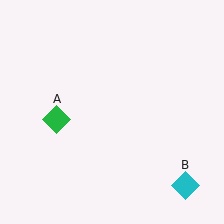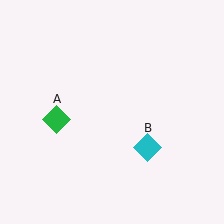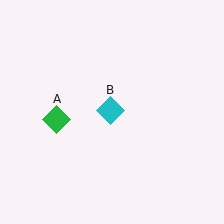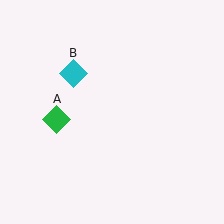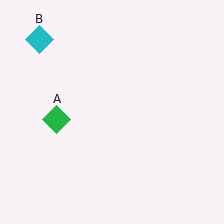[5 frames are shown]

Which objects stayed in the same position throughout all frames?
Green diamond (object A) remained stationary.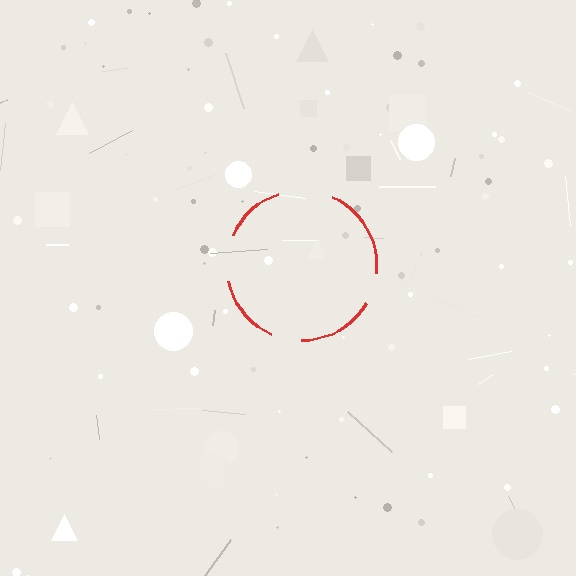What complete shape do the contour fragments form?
The contour fragments form a circle.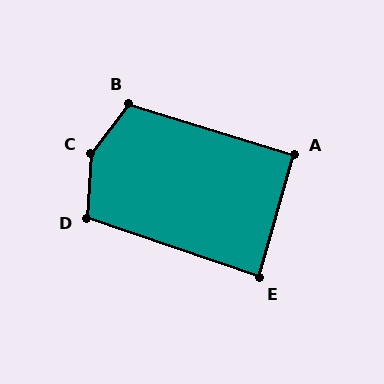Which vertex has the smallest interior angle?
E, at approximately 87 degrees.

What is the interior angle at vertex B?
Approximately 111 degrees (obtuse).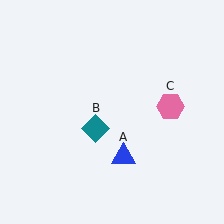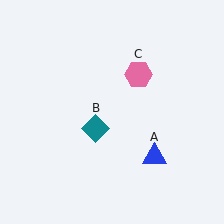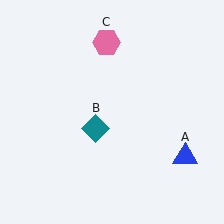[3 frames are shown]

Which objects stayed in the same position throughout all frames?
Teal diamond (object B) remained stationary.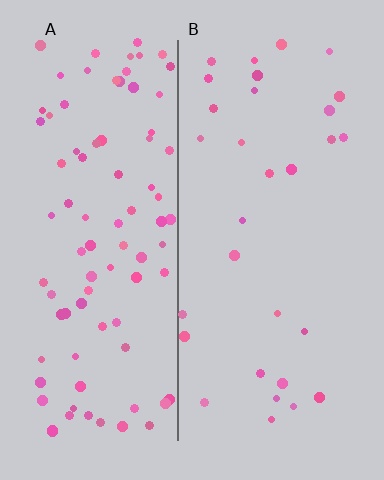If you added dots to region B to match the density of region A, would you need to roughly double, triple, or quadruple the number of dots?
Approximately triple.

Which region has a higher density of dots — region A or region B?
A (the left).